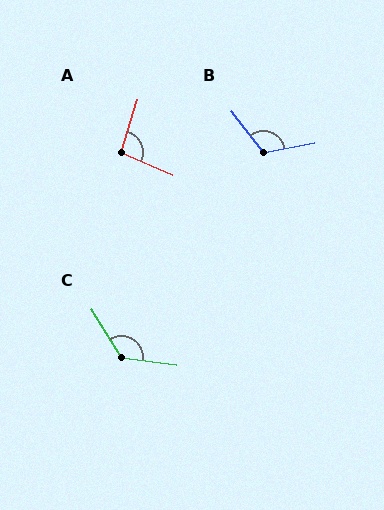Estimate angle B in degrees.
Approximately 116 degrees.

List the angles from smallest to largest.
A (96°), B (116°), C (128°).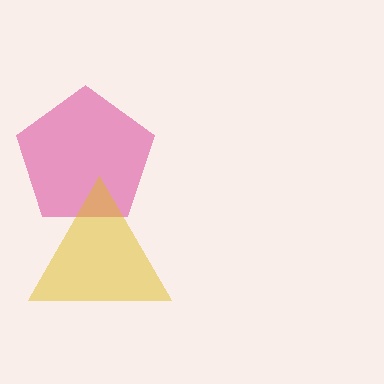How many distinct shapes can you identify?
There are 2 distinct shapes: a magenta pentagon, a yellow triangle.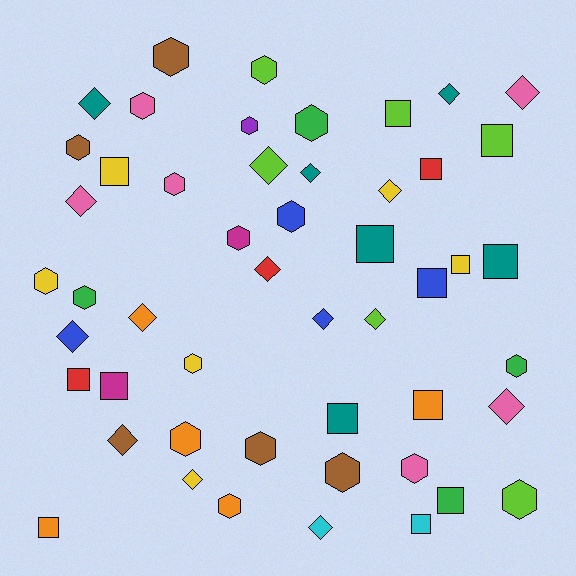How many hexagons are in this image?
There are 19 hexagons.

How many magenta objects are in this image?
There are 2 magenta objects.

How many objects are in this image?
There are 50 objects.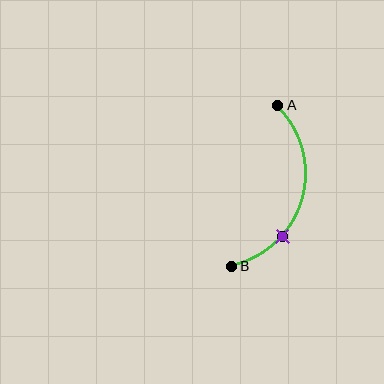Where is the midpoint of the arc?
The arc midpoint is the point on the curve farthest from the straight line joining A and B. It sits to the right of that line.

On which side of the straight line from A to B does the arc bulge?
The arc bulges to the right of the straight line connecting A and B.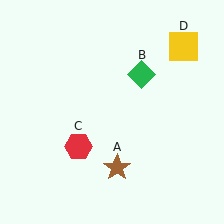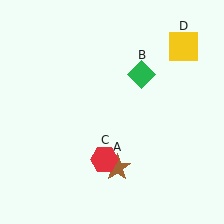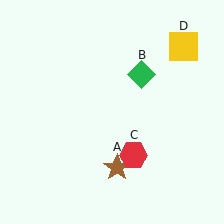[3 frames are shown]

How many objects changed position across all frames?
1 object changed position: red hexagon (object C).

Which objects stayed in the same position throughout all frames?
Brown star (object A) and green diamond (object B) and yellow square (object D) remained stationary.